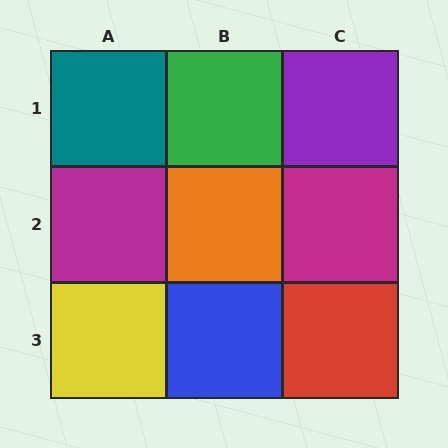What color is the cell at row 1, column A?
Teal.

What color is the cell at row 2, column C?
Magenta.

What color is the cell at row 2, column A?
Magenta.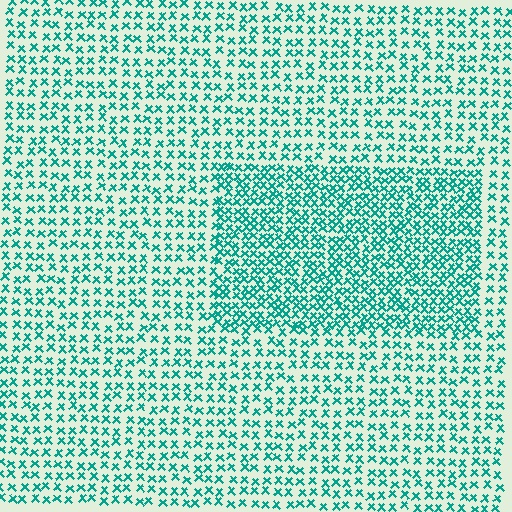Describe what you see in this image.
The image contains small teal elements arranged at two different densities. A rectangle-shaped region is visible where the elements are more densely packed than the surrounding area.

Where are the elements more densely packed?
The elements are more densely packed inside the rectangle boundary.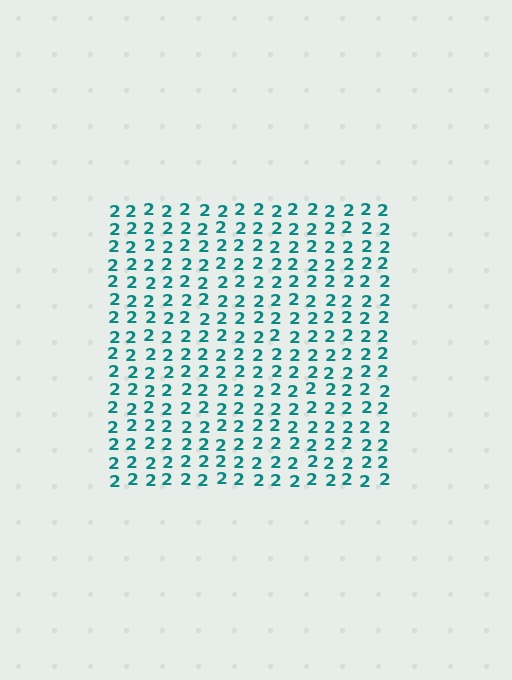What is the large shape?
The large shape is a square.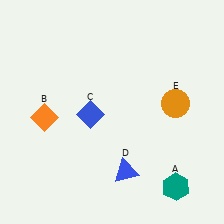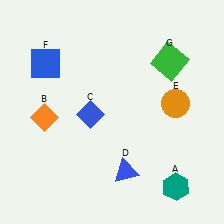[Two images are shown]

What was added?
A blue square (F), a green square (G) were added in Image 2.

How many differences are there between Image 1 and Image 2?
There are 2 differences between the two images.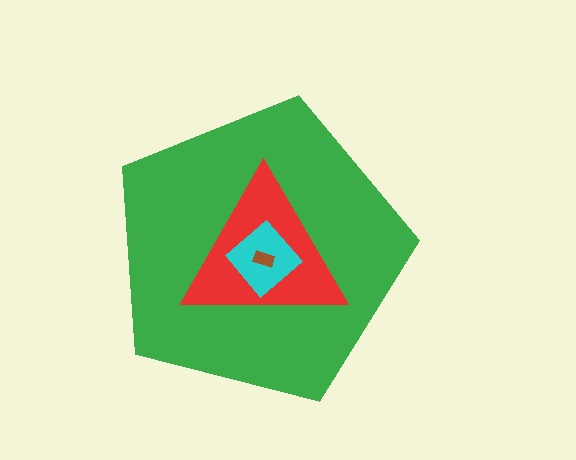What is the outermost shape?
The green pentagon.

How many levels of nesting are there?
4.